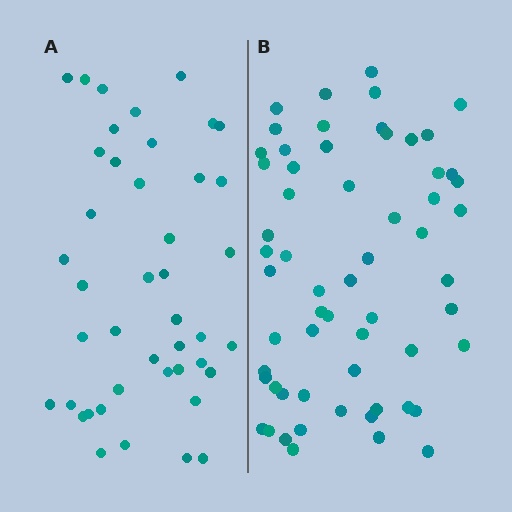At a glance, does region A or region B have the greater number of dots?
Region B (the right region) has more dots.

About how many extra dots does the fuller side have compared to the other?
Region B has approximately 15 more dots than region A.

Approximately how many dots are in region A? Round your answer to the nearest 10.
About 40 dots. (The exact count is 43, which rounds to 40.)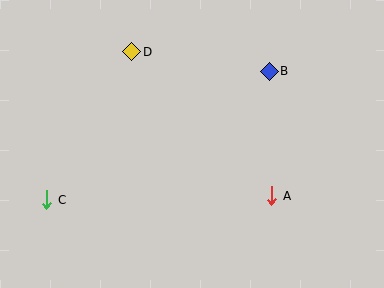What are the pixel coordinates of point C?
Point C is at (47, 200).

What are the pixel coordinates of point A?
Point A is at (272, 196).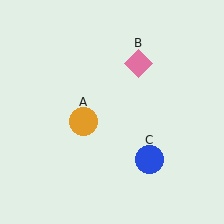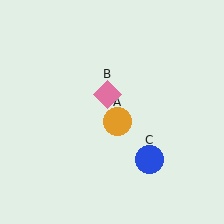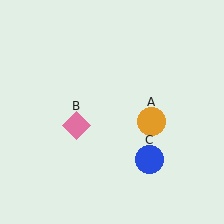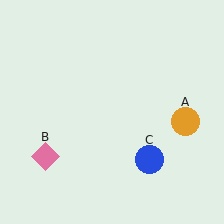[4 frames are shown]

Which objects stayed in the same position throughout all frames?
Blue circle (object C) remained stationary.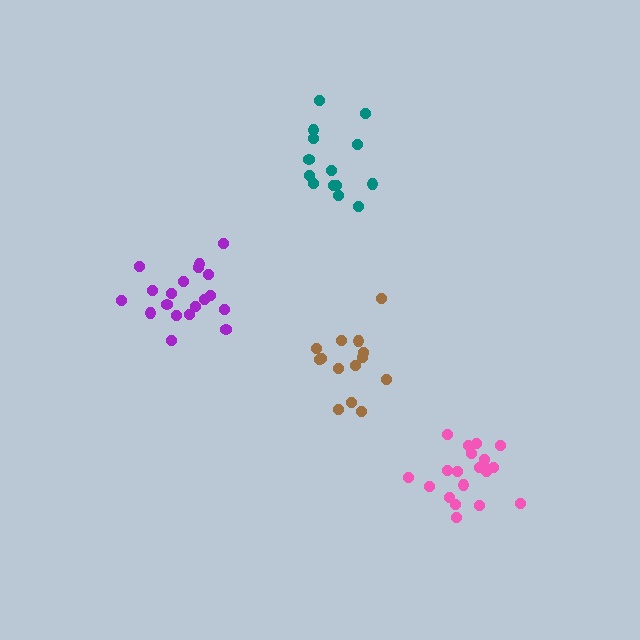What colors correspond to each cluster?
The clusters are colored: teal, brown, purple, pink.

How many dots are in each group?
Group 1: 14 dots, Group 2: 14 dots, Group 3: 19 dots, Group 4: 20 dots (67 total).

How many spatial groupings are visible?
There are 4 spatial groupings.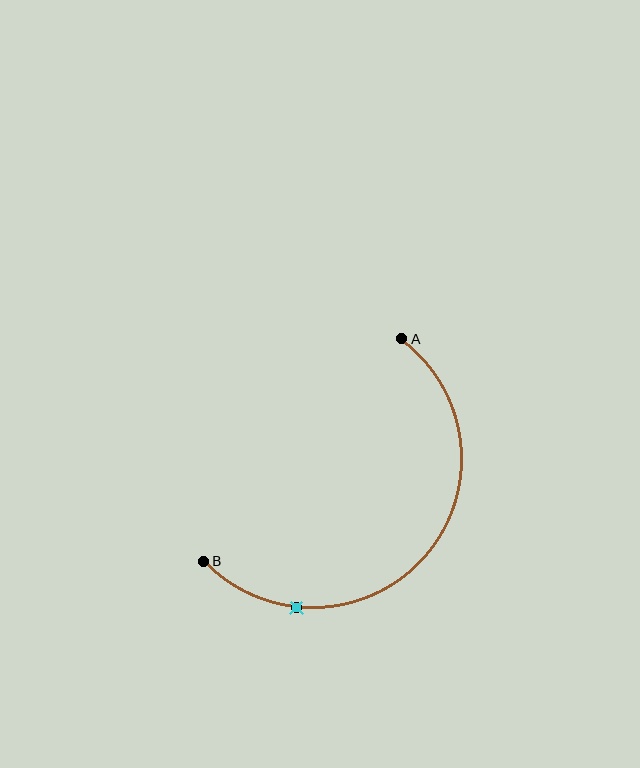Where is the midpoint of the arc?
The arc midpoint is the point on the curve farthest from the straight line joining A and B. It sits below and to the right of that line.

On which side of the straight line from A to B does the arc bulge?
The arc bulges below and to the right of the straight line connecting A and B.